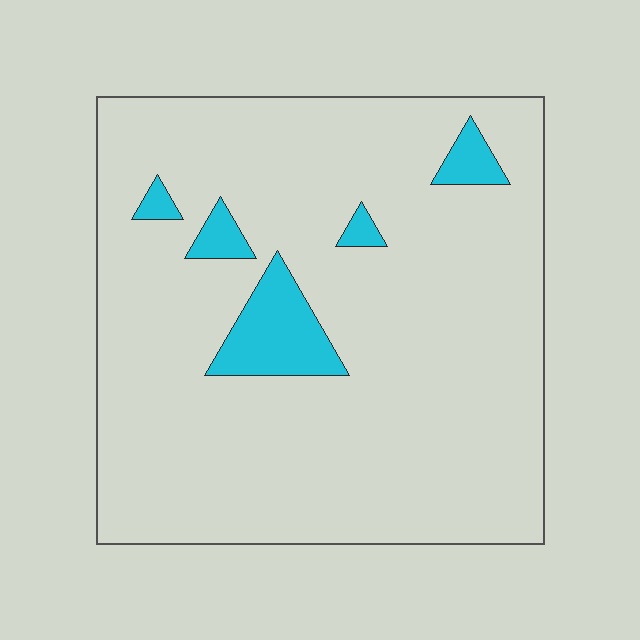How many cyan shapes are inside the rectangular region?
5.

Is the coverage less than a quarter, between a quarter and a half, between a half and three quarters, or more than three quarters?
Less than a quarter.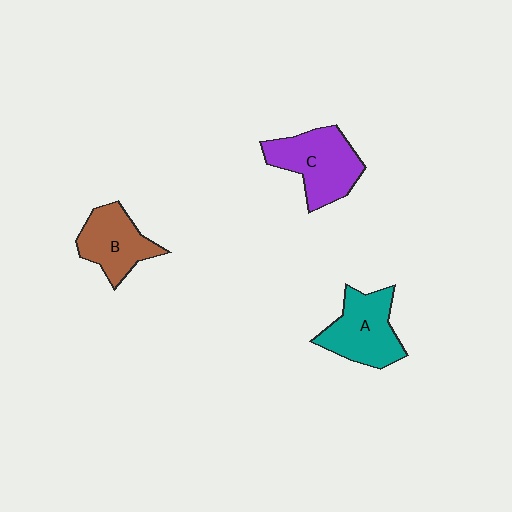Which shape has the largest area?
Shape C (purple).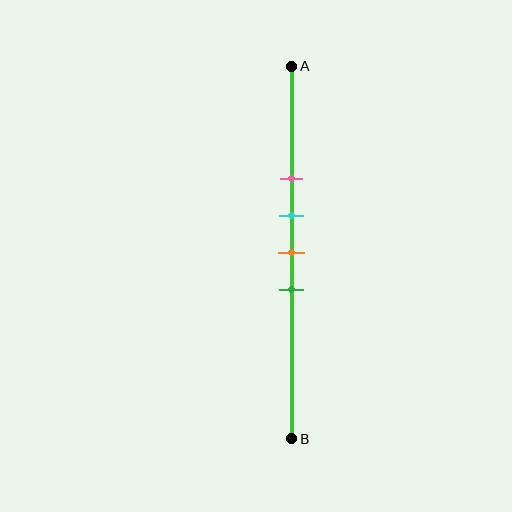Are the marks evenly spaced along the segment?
Yes, the marks are approximately evenly spaced.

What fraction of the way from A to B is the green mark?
The green mark is approximately 60% (0.6) of the way from A to B.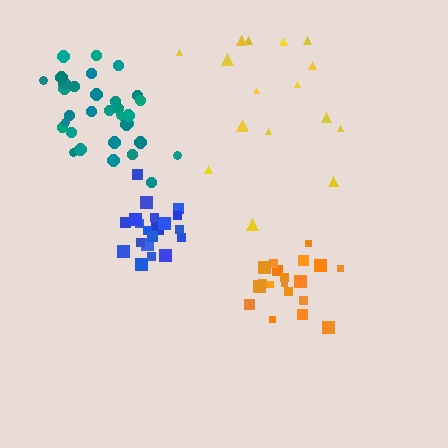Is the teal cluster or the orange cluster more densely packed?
Teal.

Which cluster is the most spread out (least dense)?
Yellow.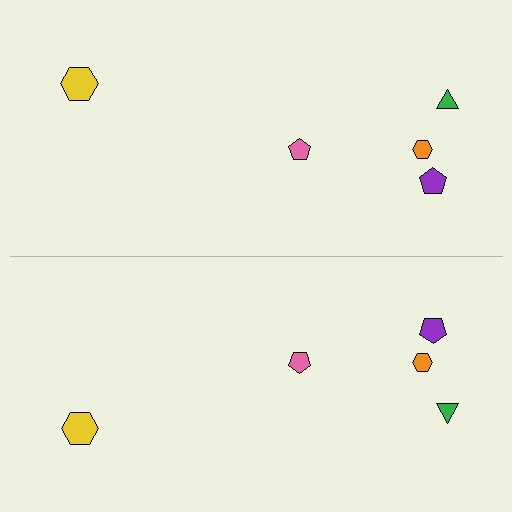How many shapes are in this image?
There are 10 shapes in this image.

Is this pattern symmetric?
Yes, this pattern has bilateral (reflection) symmetry.